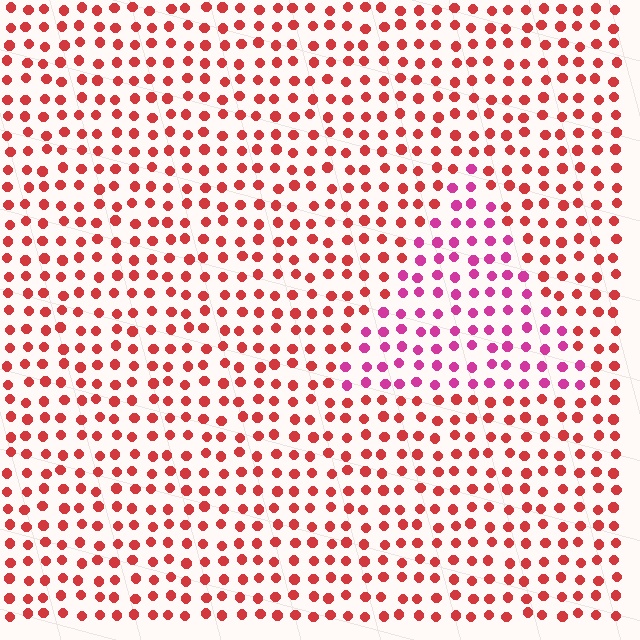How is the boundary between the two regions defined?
The boundary is defined purely by a slight shift in hue (about 38 degrees). Spacing, size, and orientation are identical on both sides.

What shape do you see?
I see a triangle.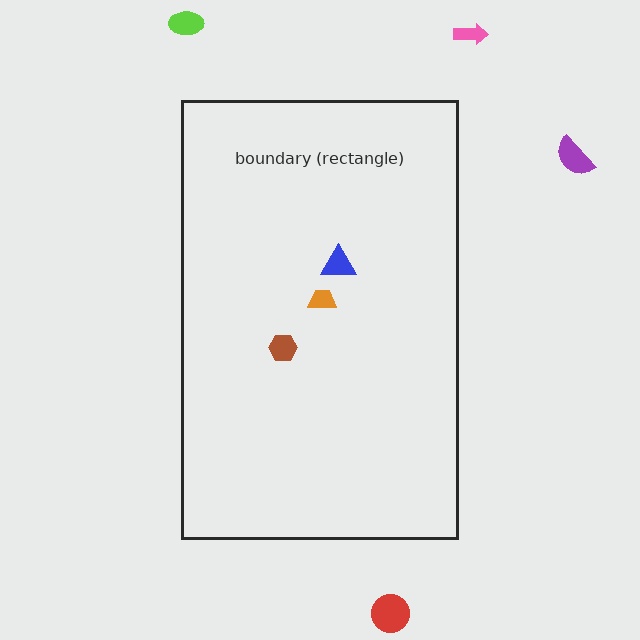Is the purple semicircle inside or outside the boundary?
Outside.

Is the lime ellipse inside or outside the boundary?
Outside.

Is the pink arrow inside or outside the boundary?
Outside.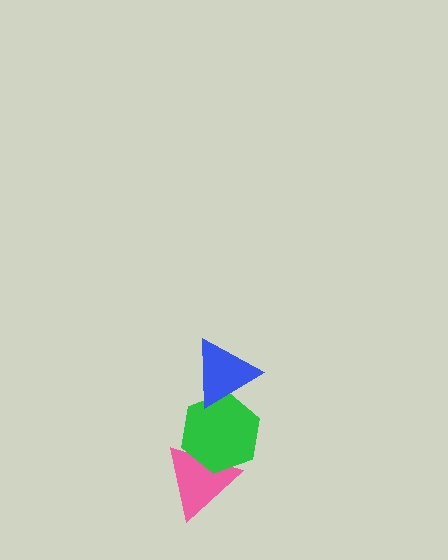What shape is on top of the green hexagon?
The blue triangle is on top of the green hexagon.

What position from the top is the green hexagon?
The green hexagon is 2nd from the top.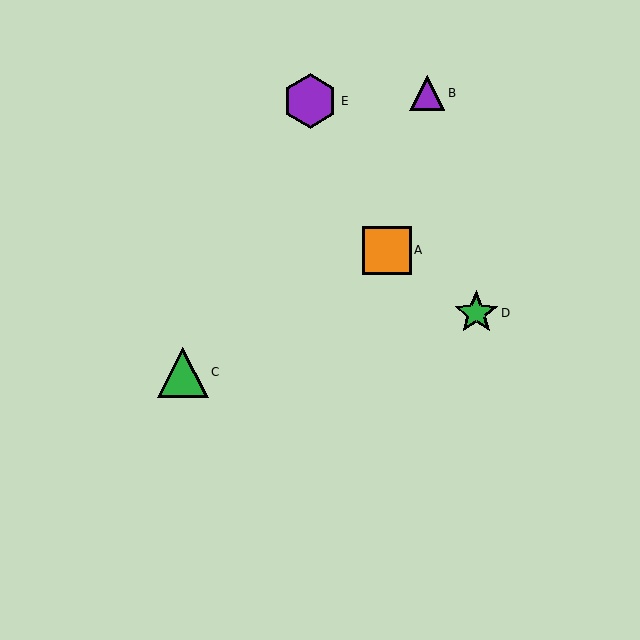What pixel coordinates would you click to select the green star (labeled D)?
Click at (476, 313) to select the green star D.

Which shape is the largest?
The purple hexagon (labeled E) is the largest.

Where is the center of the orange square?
The center of the orange square is at (387, 250).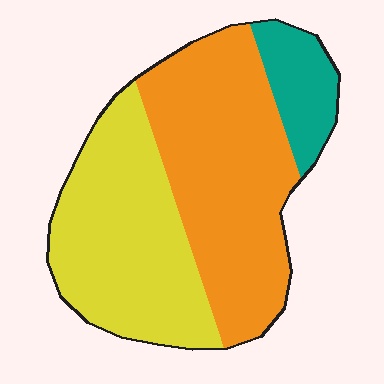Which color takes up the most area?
Orange, at roughly 50%.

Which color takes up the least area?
Teal, at roughly 10%.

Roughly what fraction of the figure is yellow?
Yellow covers 41% of the figure.